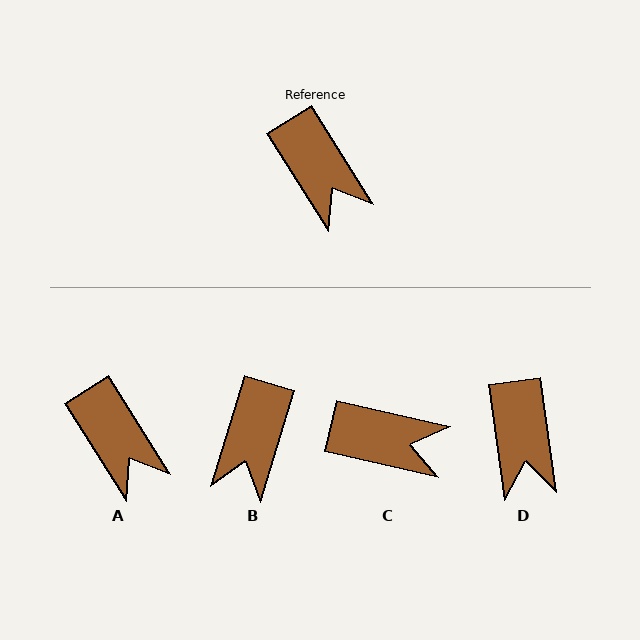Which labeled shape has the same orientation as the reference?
A.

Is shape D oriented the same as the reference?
No, it is off by about 24 degrees.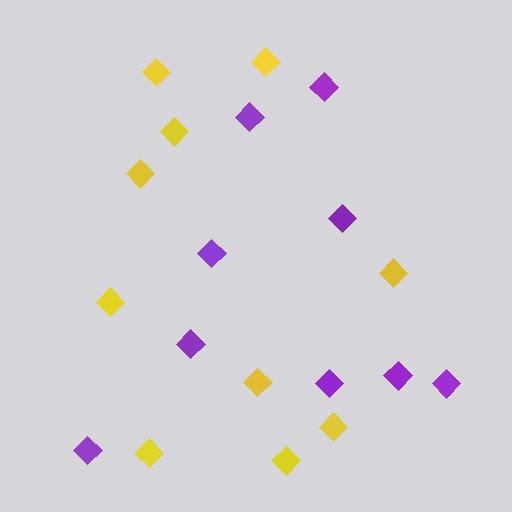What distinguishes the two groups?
There are 2 groups: one group of purple diamonds (9) and one group of yellow diamonds (10).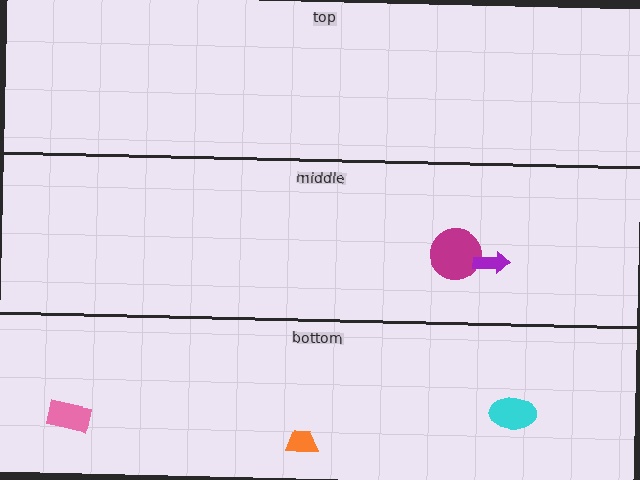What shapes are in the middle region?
The magenta circle, the purple arrow.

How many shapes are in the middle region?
2.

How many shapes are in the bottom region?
3.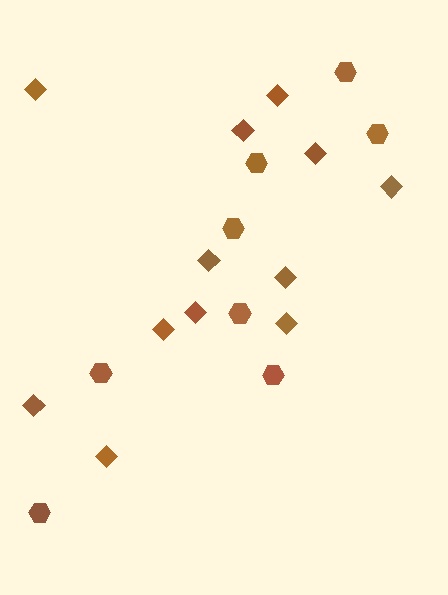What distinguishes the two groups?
There are 2 groups: one group of diamonds (12) and one group of hexagons (8).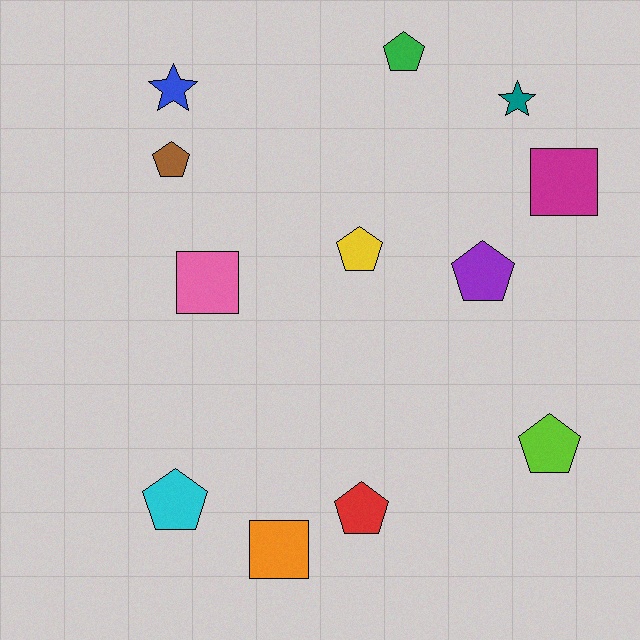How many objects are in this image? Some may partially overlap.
There are 12 objects.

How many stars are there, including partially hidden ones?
There are 2 stars.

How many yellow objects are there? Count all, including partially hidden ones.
There is 1 yellow object.